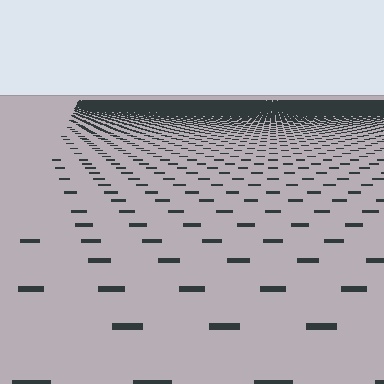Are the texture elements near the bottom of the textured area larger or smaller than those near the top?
Larger. Near the bottom, elements are closer to the viewer and appear at a bigger on-screen size.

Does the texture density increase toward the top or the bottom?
Density increases toward the top.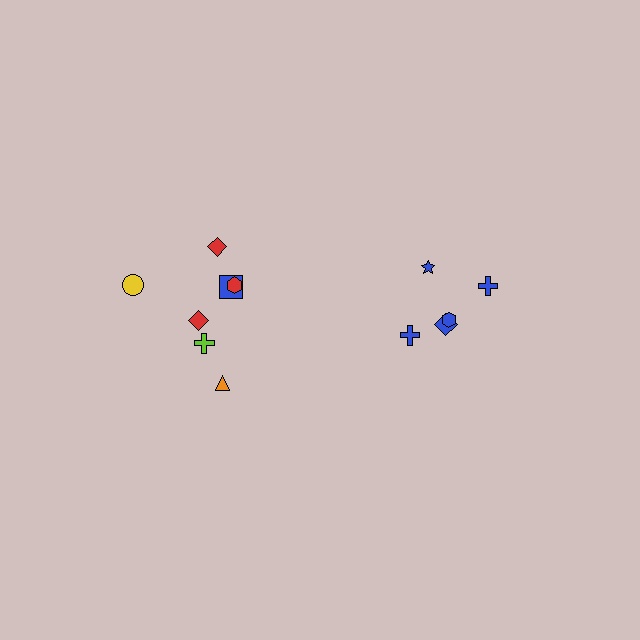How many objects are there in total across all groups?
There are 12 objects.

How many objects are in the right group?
There are 5 objects.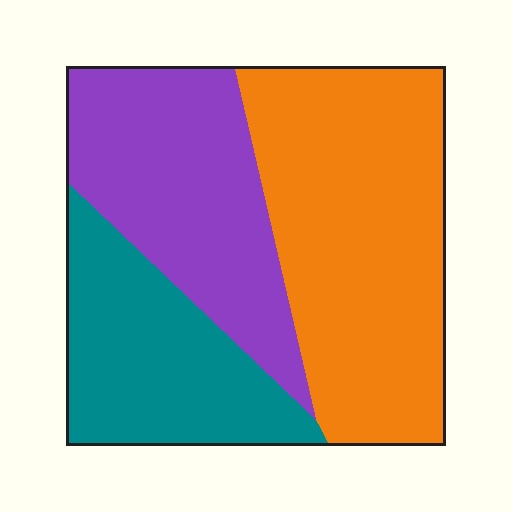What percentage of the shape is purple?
Purple takes up about one third (1/3) of the shape.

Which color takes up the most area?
Orange, at roughly 45%.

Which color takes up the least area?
Teal, at roughly 25%.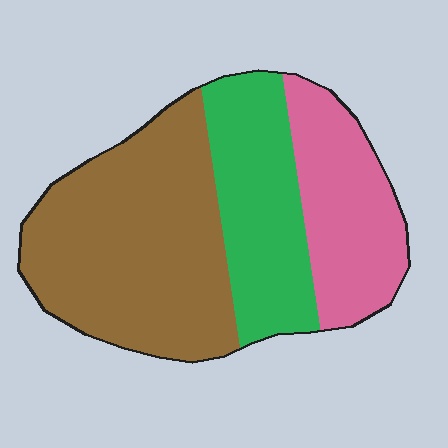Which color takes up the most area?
Brown, at roughly 50%.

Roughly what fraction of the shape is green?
Green covers roughly 25% of the shape.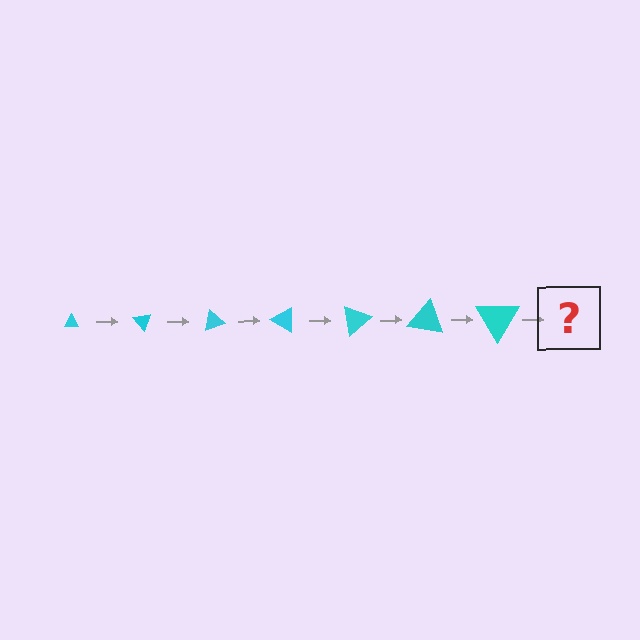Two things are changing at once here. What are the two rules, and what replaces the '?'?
The two rules are that the triangle grows larger each step and it rotates 50 degrees each step. The '?' should be a triangle, larger than the previous one and rotated 350 degrees from the start.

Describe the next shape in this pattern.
It should be a triangle, larger than the previous one and rotated 350 degrees from the start.